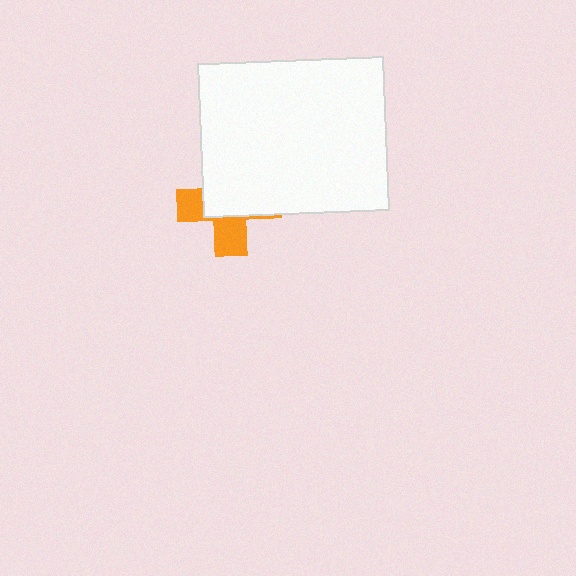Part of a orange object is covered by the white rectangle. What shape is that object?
It is a cross.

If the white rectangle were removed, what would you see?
You would see the complete orange cross.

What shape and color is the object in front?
The object in front is a white rectangle.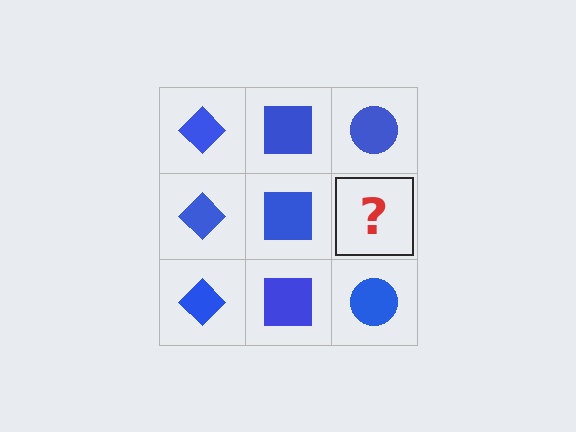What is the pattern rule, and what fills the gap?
The rule is that each column has a consistent shape. The gap should be filled with a blue circle.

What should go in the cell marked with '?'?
The missing cell should contain a blue circle.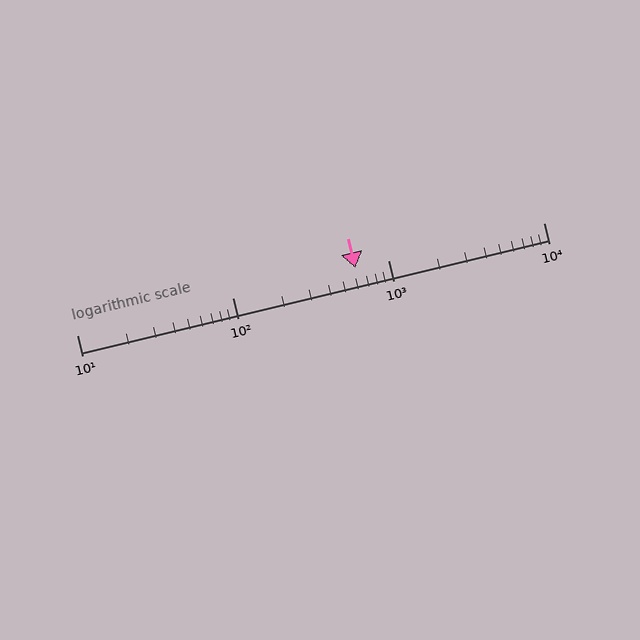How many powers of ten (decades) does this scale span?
The scale spans 3 decades, from 10 to 10000.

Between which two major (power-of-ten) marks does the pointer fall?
The pointer is between 100 and 1000.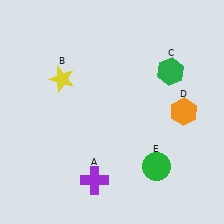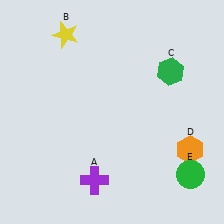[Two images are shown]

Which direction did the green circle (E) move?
The green circle (E) moved right.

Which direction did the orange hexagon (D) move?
The orange hexagon (D) moved down.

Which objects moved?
The objects that moved are: the yellow star (B), the orange hexagon (D), the green circle (E).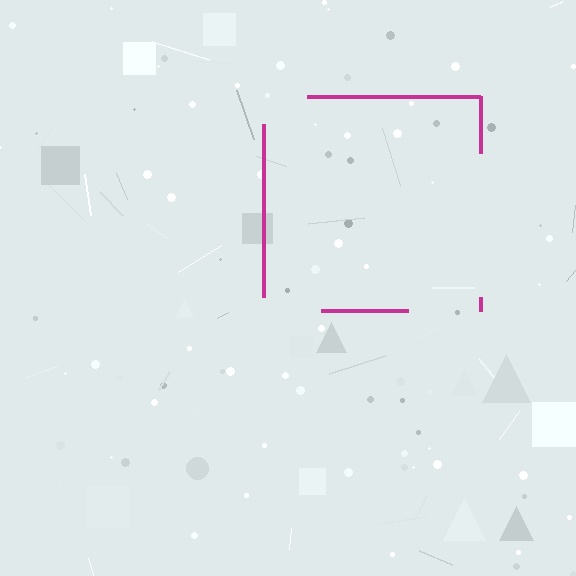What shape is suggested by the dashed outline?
The dashed outline suggests a square.